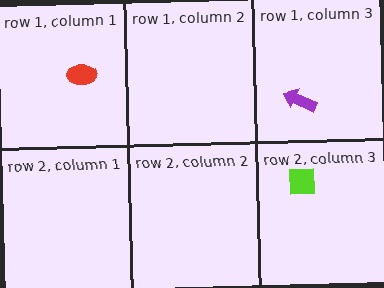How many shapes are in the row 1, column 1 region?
1.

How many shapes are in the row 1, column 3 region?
1.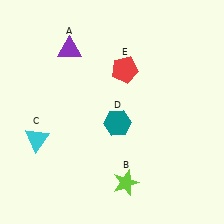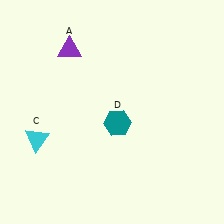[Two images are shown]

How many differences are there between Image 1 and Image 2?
There are 2 differences between the two images.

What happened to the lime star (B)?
The lime star (B) was removed in Image 2. It was in the bottom-right area of Image 1.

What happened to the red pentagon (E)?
The red pentagon (E) was removed in Image 2. It was in the top-right area of Image 1.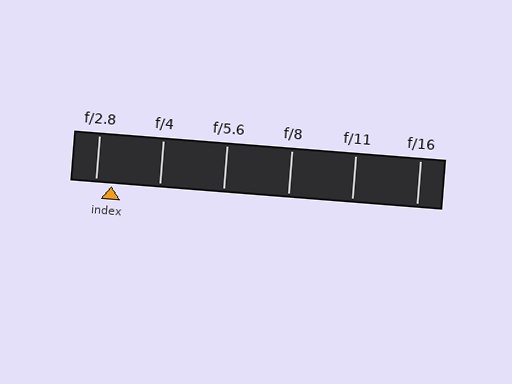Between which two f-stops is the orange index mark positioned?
The index mark is between f/2.8 and f/4.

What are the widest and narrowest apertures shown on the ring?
The widest aperture shown is f/2.8 and the narrowest is f/16.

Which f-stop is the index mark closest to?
The index mark is closest to f/2.8.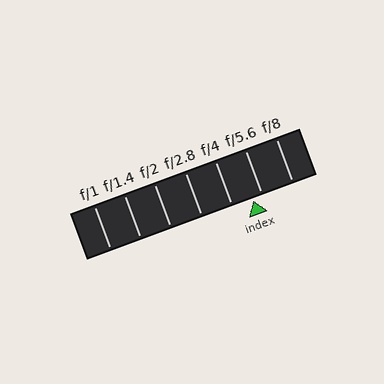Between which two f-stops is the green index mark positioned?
The index mark is between f/4 and f/5.6.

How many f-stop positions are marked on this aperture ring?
There are 7 f-stop positions marked.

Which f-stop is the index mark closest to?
The index mark is closest to f/5.6.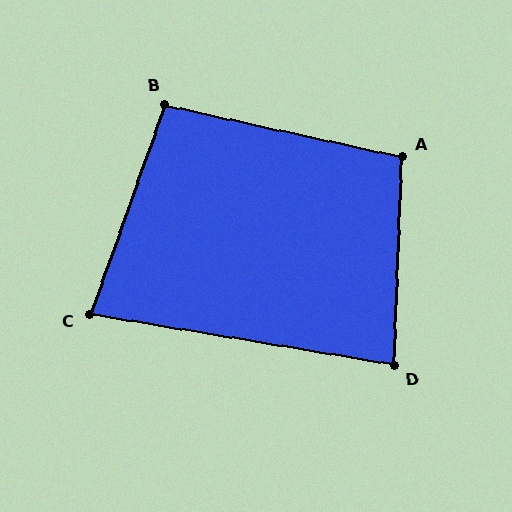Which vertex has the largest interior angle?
A, at approximately 100 degrees.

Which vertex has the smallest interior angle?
C, at approximately 80 degrees.